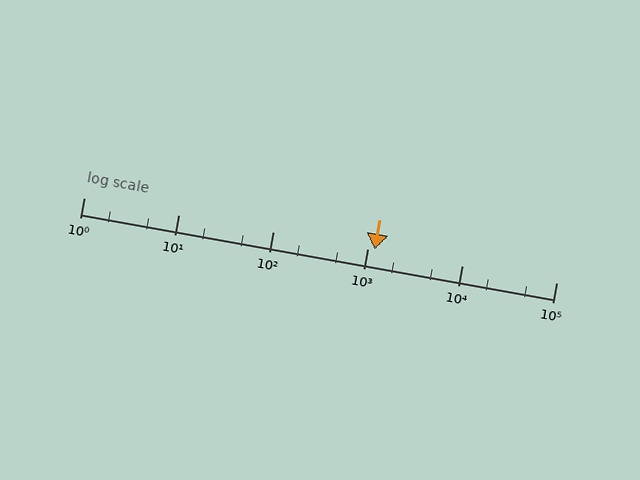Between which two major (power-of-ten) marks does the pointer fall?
The pointer is between 1000 and 10000.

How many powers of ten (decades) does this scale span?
The scale spans 5 decades, from 1 to 100000.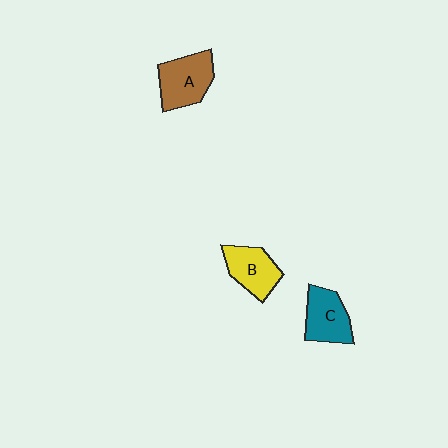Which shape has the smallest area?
Shape B (yellow).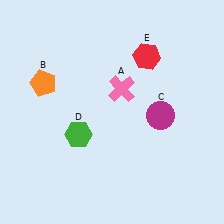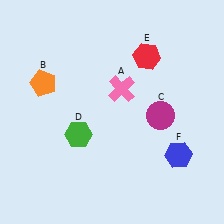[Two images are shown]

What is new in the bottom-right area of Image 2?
A blue hexagon (F) was added in the bottom-right area of Image 2.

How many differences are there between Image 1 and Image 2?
There is 1 difference between the two images.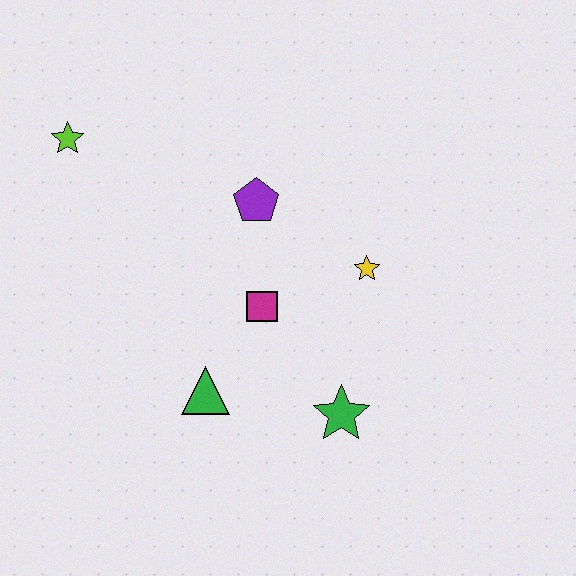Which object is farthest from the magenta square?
The lime star is farthest from the magenta square.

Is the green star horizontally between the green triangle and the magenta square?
No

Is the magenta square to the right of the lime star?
Yes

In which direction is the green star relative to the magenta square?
The green star is below the magenta square.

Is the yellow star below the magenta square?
No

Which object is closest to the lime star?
The purple pentagon is closest to the lime star.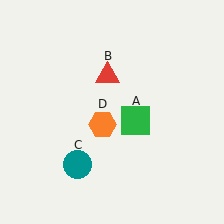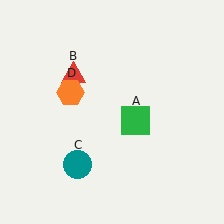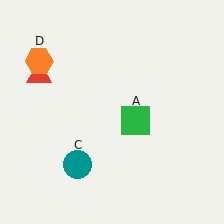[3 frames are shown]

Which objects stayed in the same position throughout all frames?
Green square (object A) and teal circle (object C) remained stationary.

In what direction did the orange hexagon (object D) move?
The orange hexagon (object D) moved up and to the left.